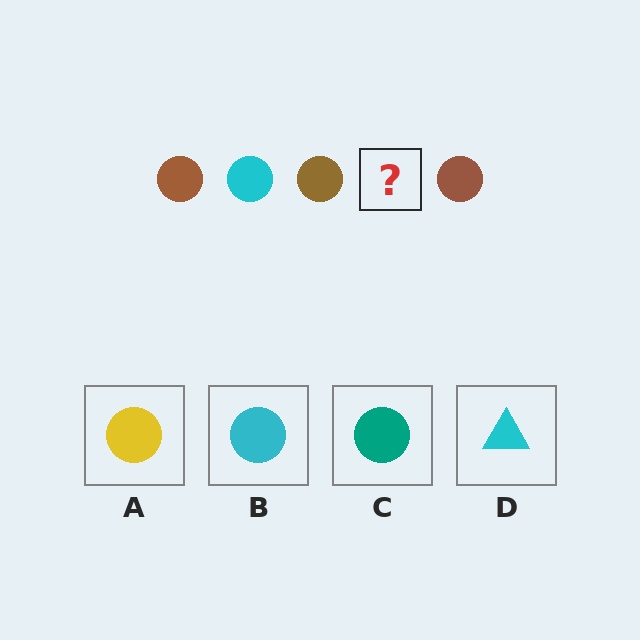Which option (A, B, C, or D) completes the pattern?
B.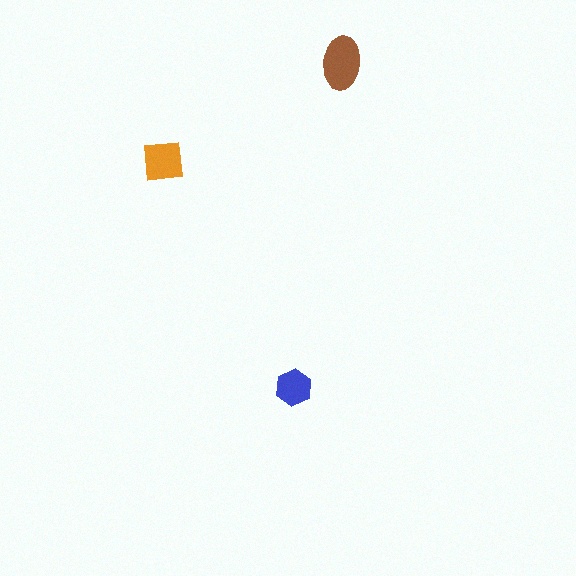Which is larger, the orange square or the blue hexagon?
The orange square.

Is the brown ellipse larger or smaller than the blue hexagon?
Larger.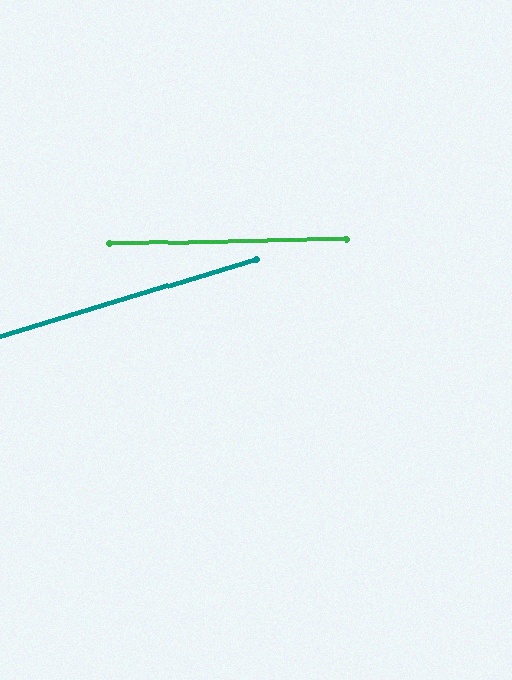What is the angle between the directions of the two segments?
Approximately 15 degrees.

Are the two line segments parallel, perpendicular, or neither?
Neither parallel nor perpendicular — they differ by about 15°.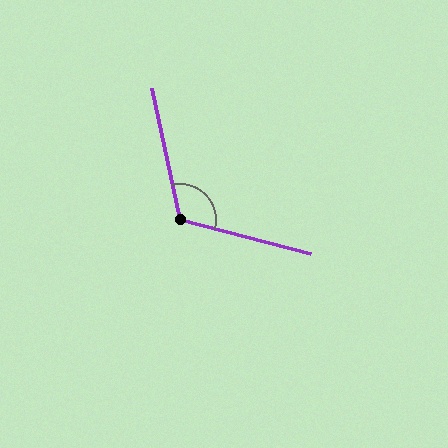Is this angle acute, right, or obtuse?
It is obtuse.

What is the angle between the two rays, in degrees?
Approximately 116 degrees.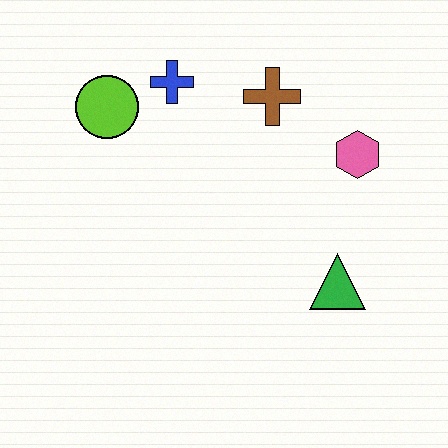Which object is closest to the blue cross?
The lime circle is closest to the blue cross.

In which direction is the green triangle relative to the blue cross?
The green triangle is below the blue cross.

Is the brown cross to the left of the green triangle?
Yes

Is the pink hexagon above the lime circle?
No